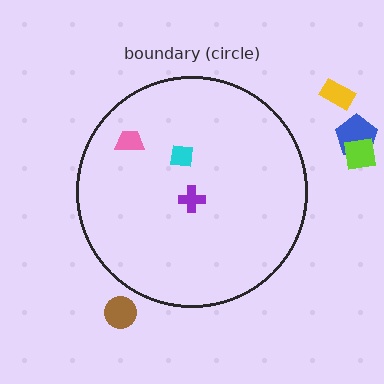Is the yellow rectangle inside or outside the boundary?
Outside.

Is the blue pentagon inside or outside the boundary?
Outside.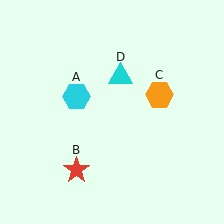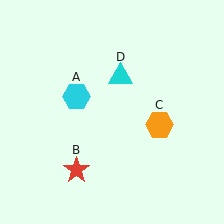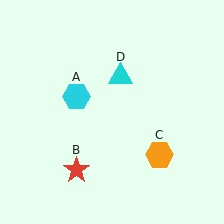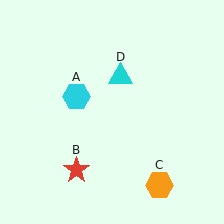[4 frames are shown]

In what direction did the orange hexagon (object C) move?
The orange hexagon (object C) moved down.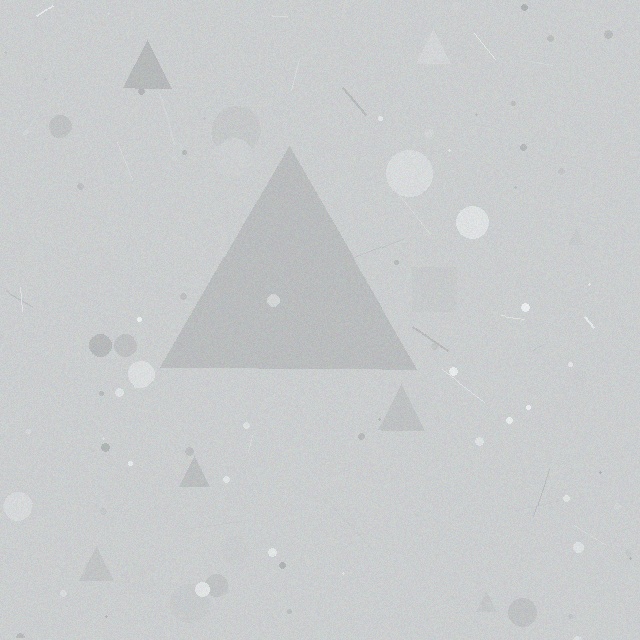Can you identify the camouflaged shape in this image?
The camouflaged shape is a triangle.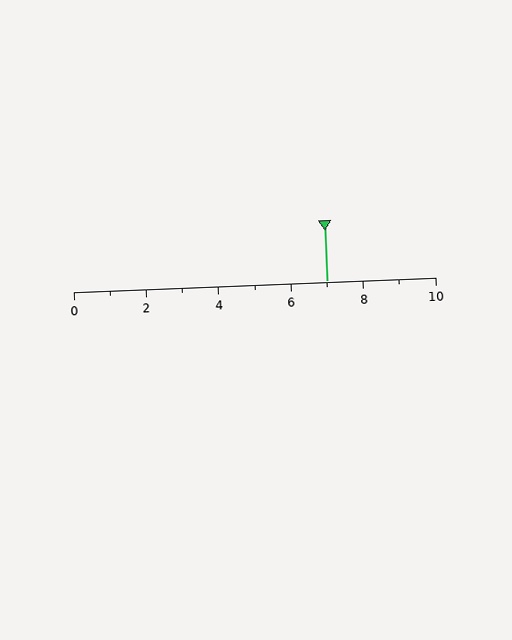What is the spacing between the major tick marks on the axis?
The major ticks are spaced 2 apart.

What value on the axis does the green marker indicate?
The marker indicates approximately 7.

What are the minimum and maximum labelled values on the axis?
The axis runs from 0 to 10.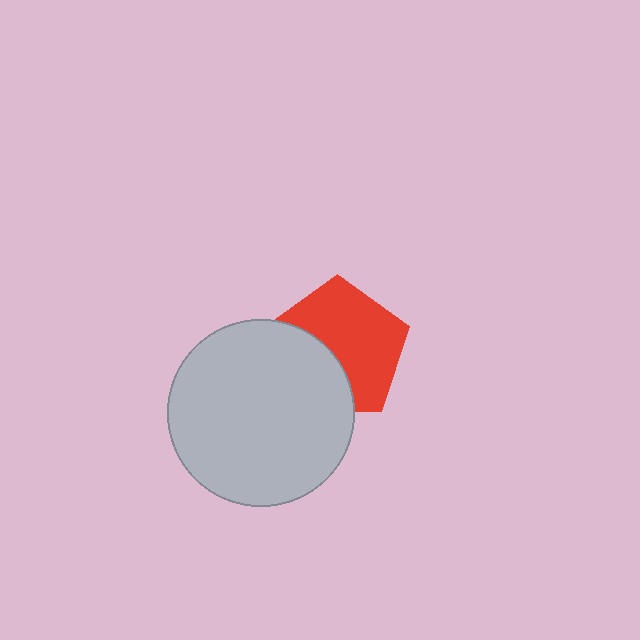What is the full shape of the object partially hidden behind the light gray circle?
The partially hidden object is a red pentagon.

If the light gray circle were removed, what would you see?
You would see the complete red pentagon.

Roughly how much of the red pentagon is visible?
About half of it is visible (roughly 62%).